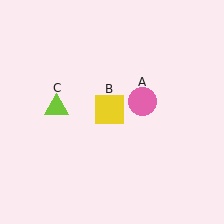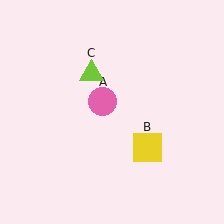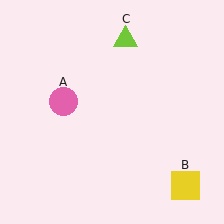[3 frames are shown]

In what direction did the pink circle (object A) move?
The pink circle (object A) moved left.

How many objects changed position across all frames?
3 objects changed position: pink circle (object A), yellow square (object B), lime triangle (object C).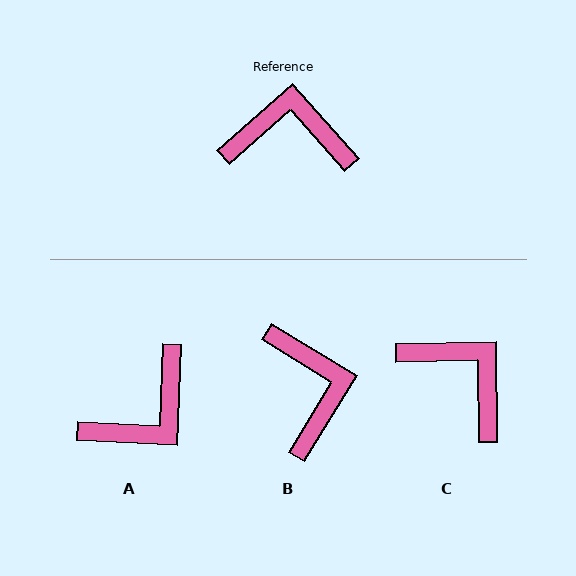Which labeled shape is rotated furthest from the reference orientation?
A, about 134 degrees away.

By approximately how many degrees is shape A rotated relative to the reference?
Approximately 134 degrees clockwise.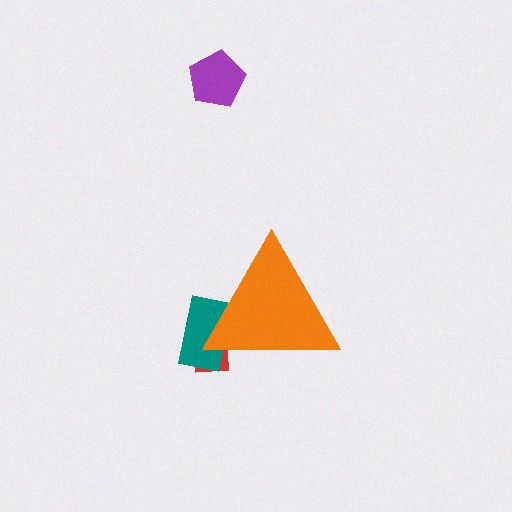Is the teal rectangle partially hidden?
Yes, the teal rectangle is partially hidden behind the orange triangle.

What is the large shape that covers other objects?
An orange triangle.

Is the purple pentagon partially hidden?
No, the purple pentagon is fully visible.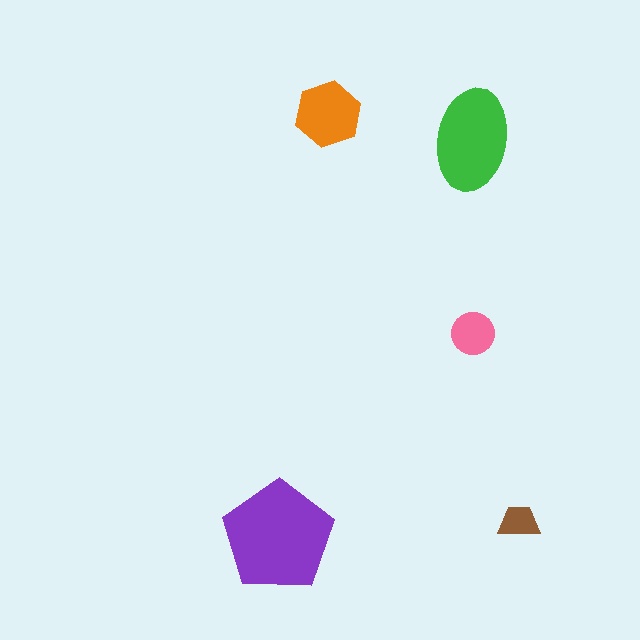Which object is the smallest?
The brown trapezoid.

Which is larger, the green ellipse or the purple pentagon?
The purple pentagon.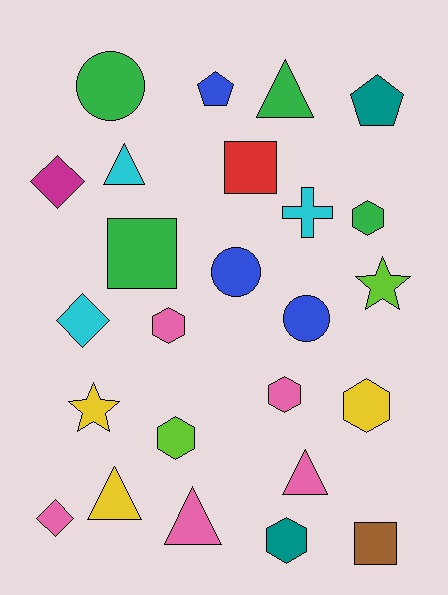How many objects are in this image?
There are 25 objects.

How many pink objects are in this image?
There are 5 pink objects.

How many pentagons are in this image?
There are 2 pentagons.